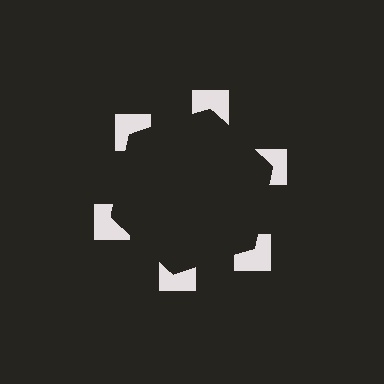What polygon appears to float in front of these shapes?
An illusory hexagon — its edges are inferred from the aligned wedge cuts in the notched squares, not physically drawn.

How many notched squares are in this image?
There are 6 — one at each vertex of the illusory hexagon.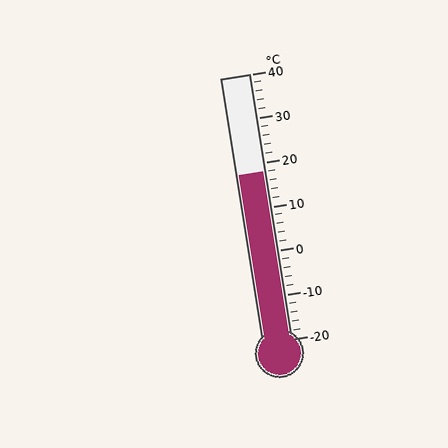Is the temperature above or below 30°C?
The temperature is below 30°C.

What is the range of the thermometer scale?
The thermometer scale ranges from -20°C to 40°C.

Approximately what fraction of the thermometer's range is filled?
The thermometer is filled to approximately 65% of its range.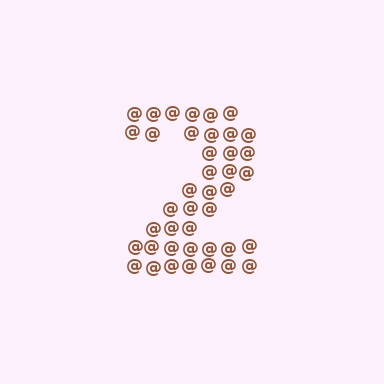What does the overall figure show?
The overall figure shows the digit 2.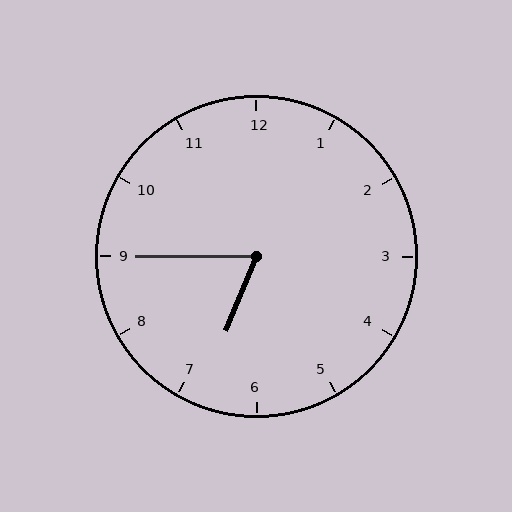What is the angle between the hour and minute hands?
Approximately 68 degrees.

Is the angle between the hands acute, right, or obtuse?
It is acute.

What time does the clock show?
6:45.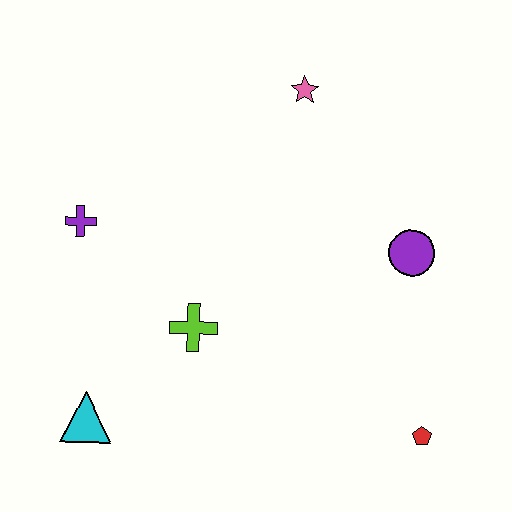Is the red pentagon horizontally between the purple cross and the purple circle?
No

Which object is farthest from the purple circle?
The cyan triangle is farthest from the purple circle.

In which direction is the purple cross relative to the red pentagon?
The purple cross is to the left of the red pentagon.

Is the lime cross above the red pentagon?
Yes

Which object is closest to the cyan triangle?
The lime cross is closest to the cyan triangle.